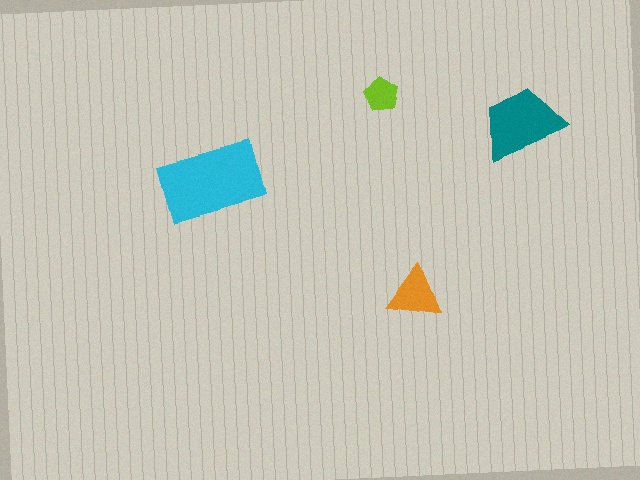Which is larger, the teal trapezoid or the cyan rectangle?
The cyan rectangle.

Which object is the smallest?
The lime pentagon.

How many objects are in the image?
There are 4 objects in the image.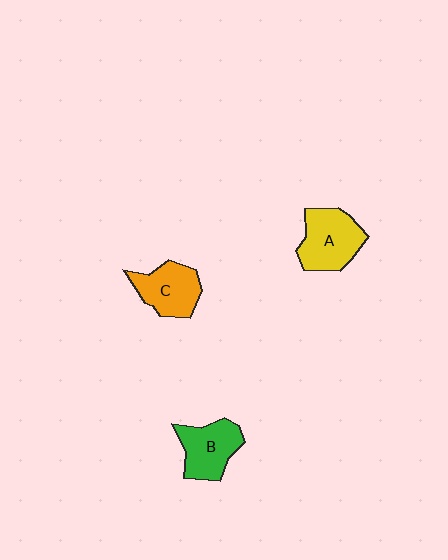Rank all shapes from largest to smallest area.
From largest to smallest: A (yellow), B (green), C (orange).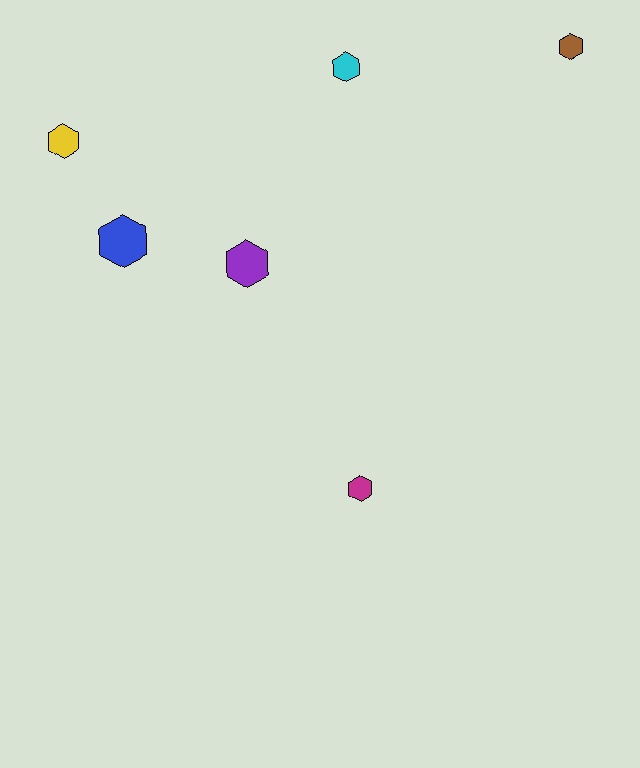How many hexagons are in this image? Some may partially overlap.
There are 6 hexagons.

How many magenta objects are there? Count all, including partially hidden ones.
There is 1 magenta object.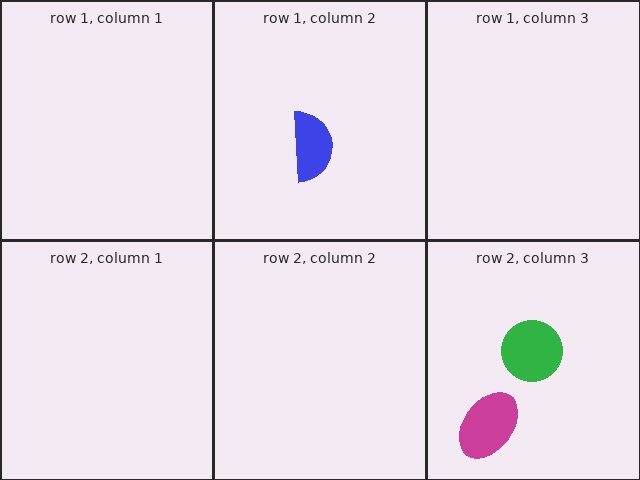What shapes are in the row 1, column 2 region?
The blue semicircle.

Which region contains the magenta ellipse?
The row 2, column 3 region.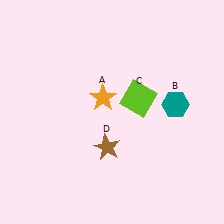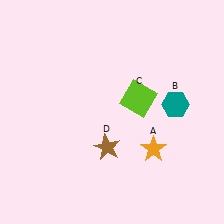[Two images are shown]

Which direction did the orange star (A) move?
The orange star (A) moved down.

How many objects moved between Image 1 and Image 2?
1 object moved between the two images.